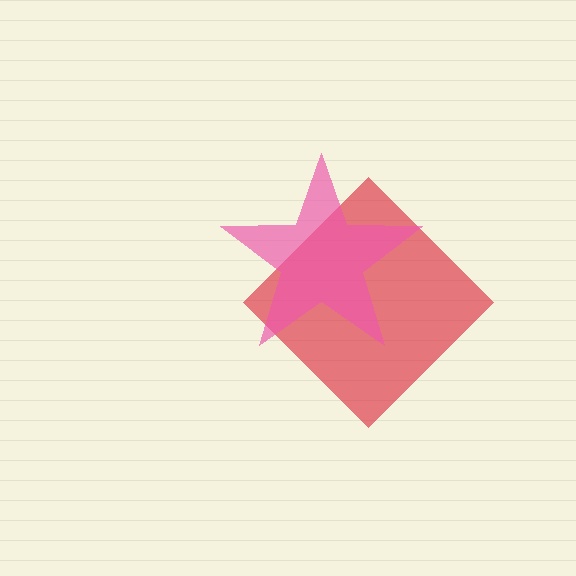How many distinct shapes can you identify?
There are 2 distinct shapes: a red diamond, a pink star.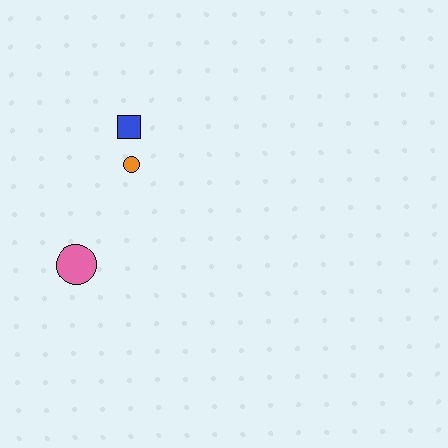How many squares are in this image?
There is 1 square.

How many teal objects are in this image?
There are no teal objects.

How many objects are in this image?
There are 3 objects.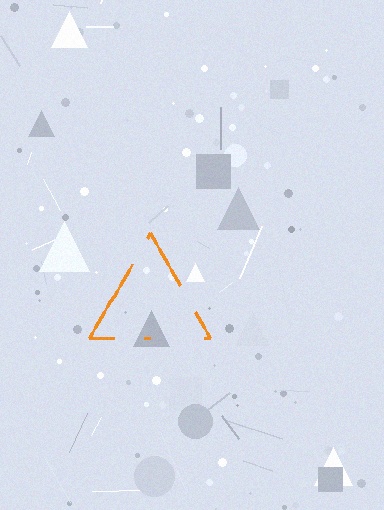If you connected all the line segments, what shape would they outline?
They would outline a triangle.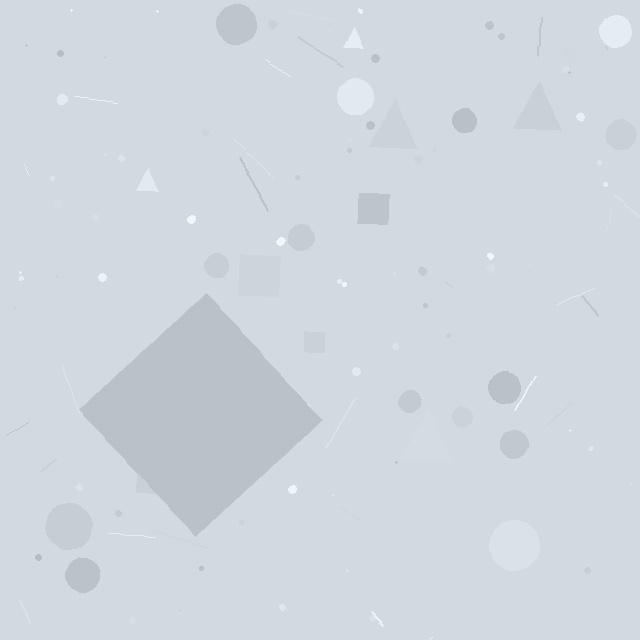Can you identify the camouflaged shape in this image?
The camouflaged shape is a diamond.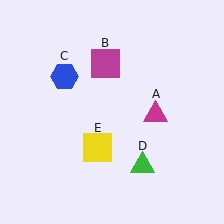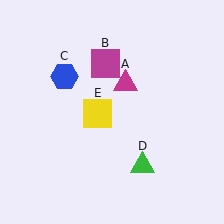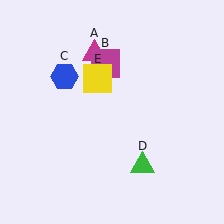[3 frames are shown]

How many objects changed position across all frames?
2 objects changed position: magenta triangle (object A), yellow square (object E).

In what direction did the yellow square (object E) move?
The yellow square (object E) moved up.